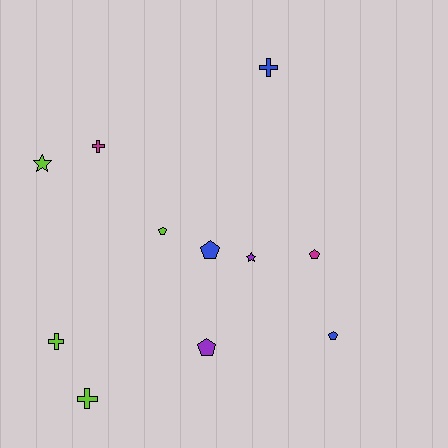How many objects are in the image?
There are 11 objects.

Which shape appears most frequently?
Pentagon, with 5 objects.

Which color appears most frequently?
Lime, with 4 objects.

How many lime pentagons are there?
There is 1 lime pentagon.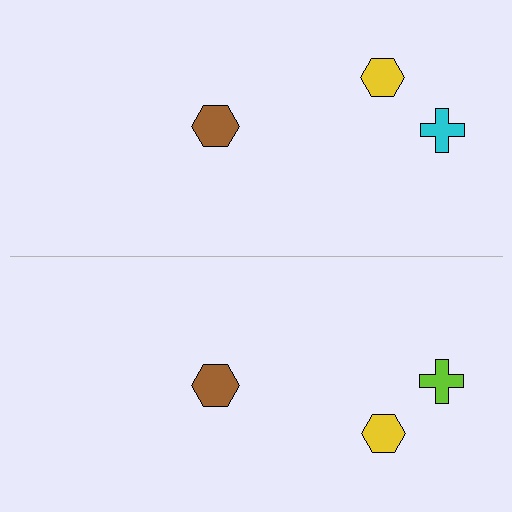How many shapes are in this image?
There are 6 shapes in this image.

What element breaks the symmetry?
The lime cross on the bottom side breaks the symmetry — its mirror counterpart is cyan.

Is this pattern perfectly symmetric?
No, the pattern is not perfectly symmetric. The lime cross on the bottom side breaks the symmetry — its mirror counterpart is cyan.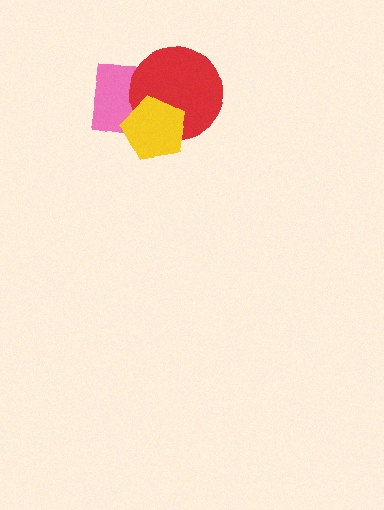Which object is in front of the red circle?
The yellow pentagon is in front of the red circle.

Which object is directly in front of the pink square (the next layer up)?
The red circle is directly in front of the pink square.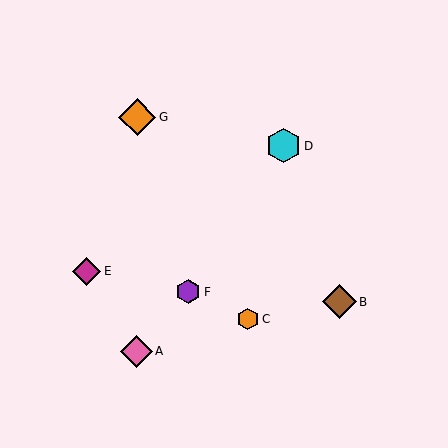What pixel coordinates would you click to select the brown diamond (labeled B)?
Click at (339, 302) to select the brown diamond B.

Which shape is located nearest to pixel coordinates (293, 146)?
The cyan hexagon (labeled D) at (284, 146) is nearest to that location.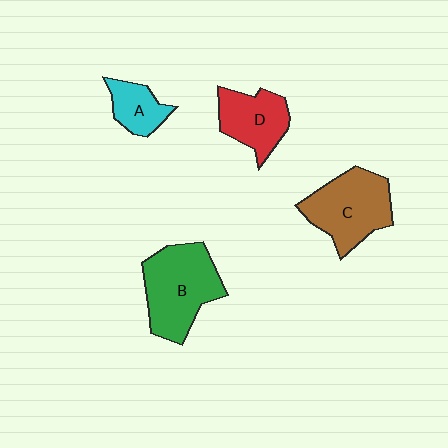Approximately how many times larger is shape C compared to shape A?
Approximately 2.1 times.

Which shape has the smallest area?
Shape A (cyan).